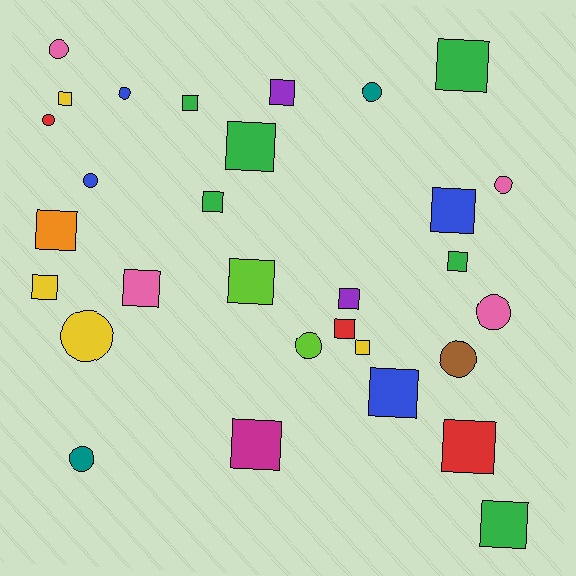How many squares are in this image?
There are 19 squares.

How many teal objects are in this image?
There are 2 teal objects.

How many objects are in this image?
There are 30 objects.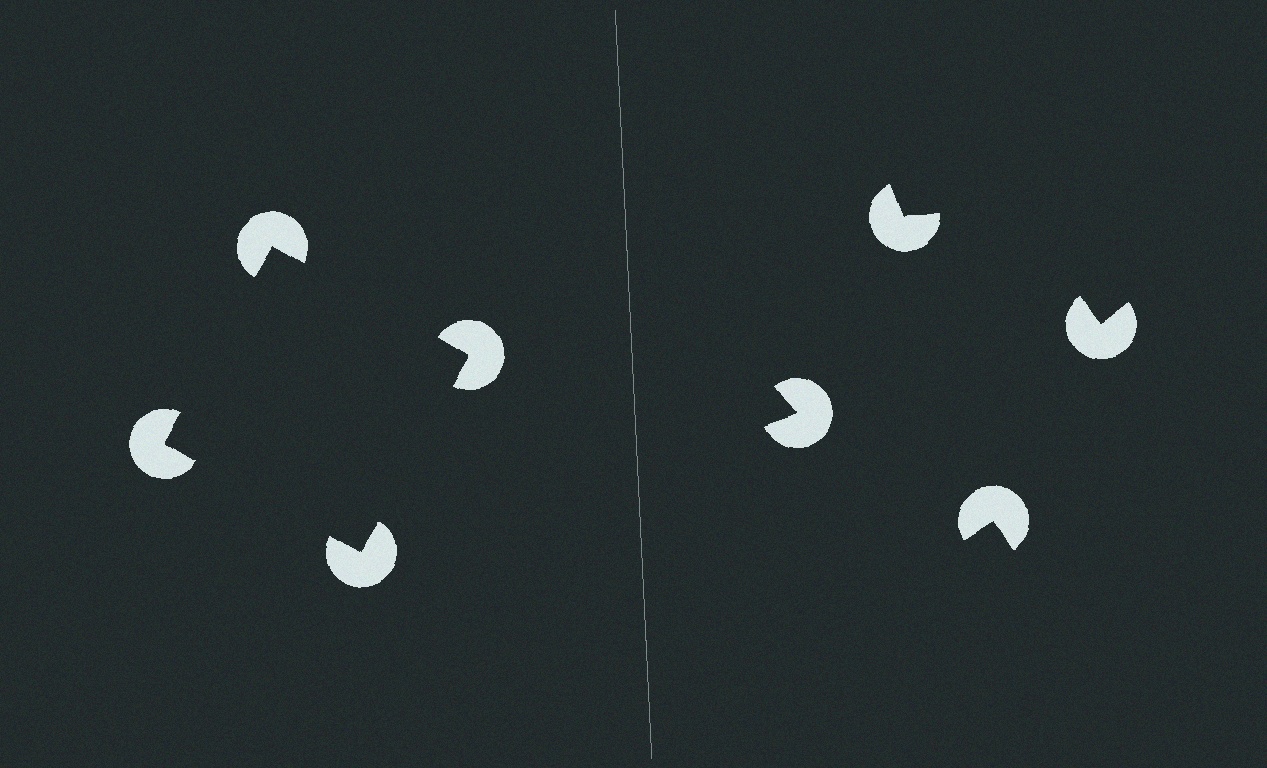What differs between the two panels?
The pac-man discs are positioned identically on both sides; only the wedge orientations differ. On the left they align to a square; on the right they are misaligned.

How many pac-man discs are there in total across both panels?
8 — 4 on each side.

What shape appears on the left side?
An illusory square.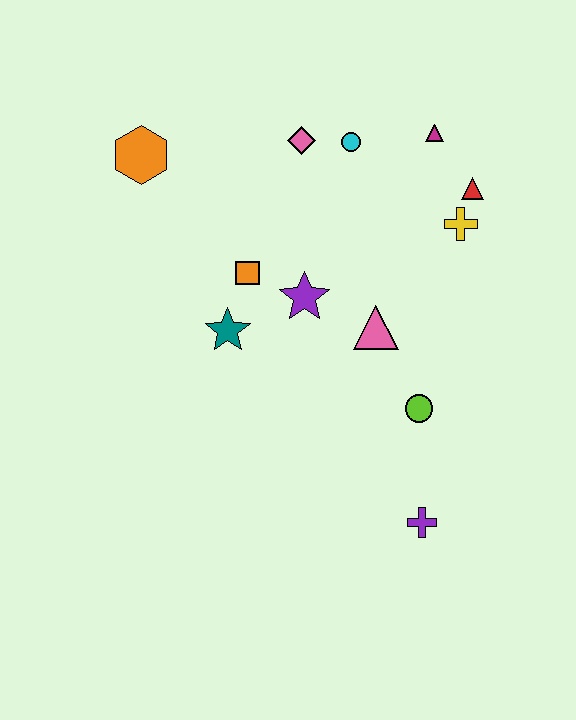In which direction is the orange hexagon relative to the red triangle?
The orange hexagon is to the left of the red triangle.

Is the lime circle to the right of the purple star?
Yes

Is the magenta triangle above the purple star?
Yes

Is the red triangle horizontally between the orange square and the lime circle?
No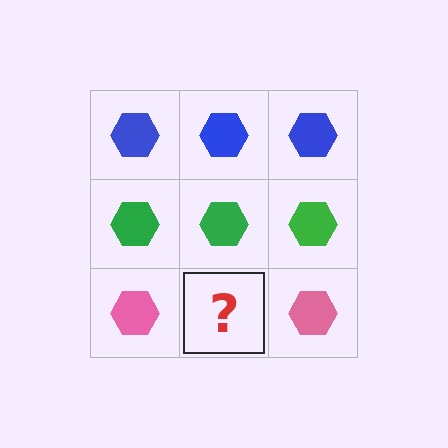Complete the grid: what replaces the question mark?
The question mark should be replaced with a pink hexagon.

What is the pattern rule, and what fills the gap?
The rule is that each row has a consistent color. The gap should be filled with a pink hexagon.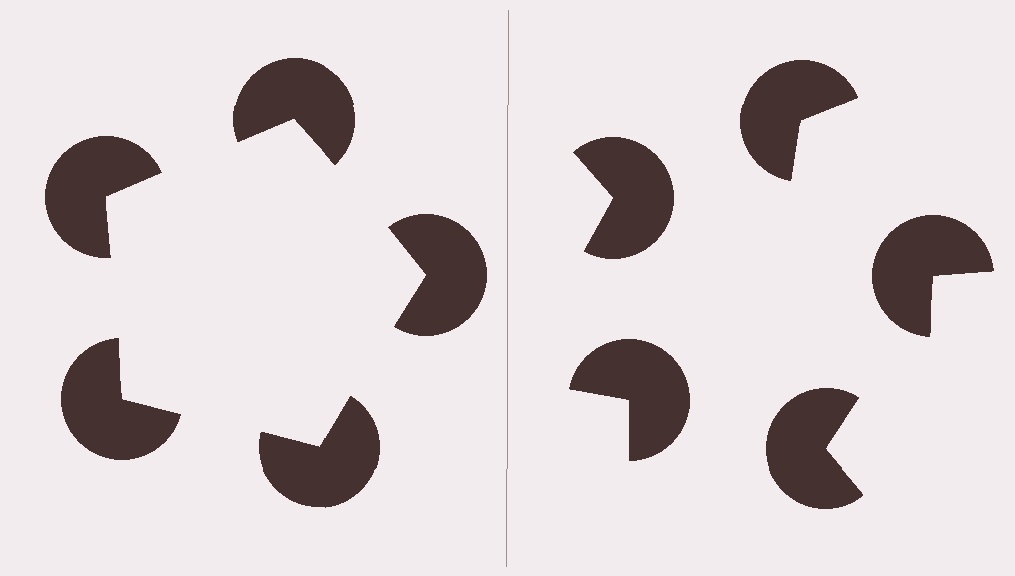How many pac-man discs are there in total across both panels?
10 — 5 on each side.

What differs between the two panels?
The pac-man discs are positioned identically on both sides; only the wedge orientations differ. On the left they align to a pentagon; on the right they are misaligned.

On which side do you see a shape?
An illusory pentagon appears on the left side. On the right side the wedge cuts are rotated, so no coherent shape forms.